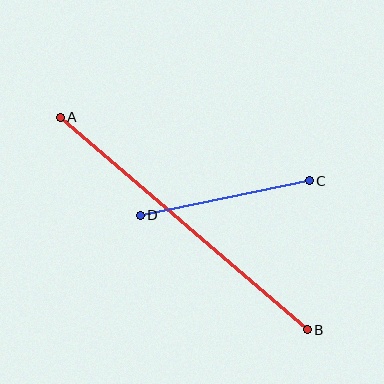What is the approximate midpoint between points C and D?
The midpoint is at approximately (225, 198) pixels.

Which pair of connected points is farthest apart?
Points A and B are farthest apart.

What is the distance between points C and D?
The distance is approximately 172 pixels.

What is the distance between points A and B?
The distance is approximately 326 pixels.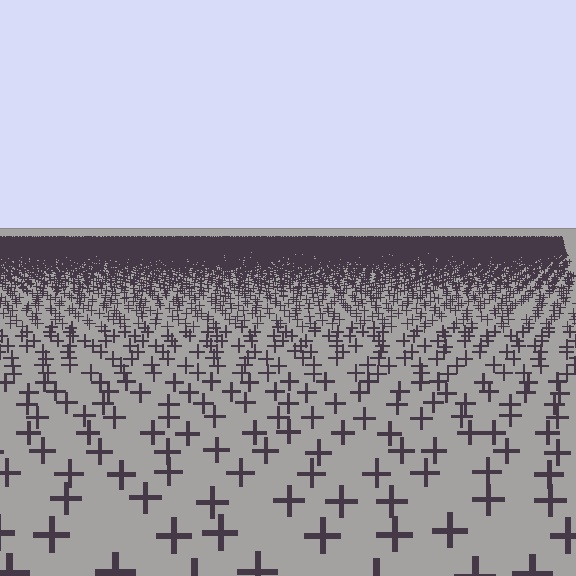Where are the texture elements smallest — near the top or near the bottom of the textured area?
Near the top.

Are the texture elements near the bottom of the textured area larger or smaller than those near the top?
Larger. Near the bottom, elements are closer to the viewer and appear at a bigger on-screen size.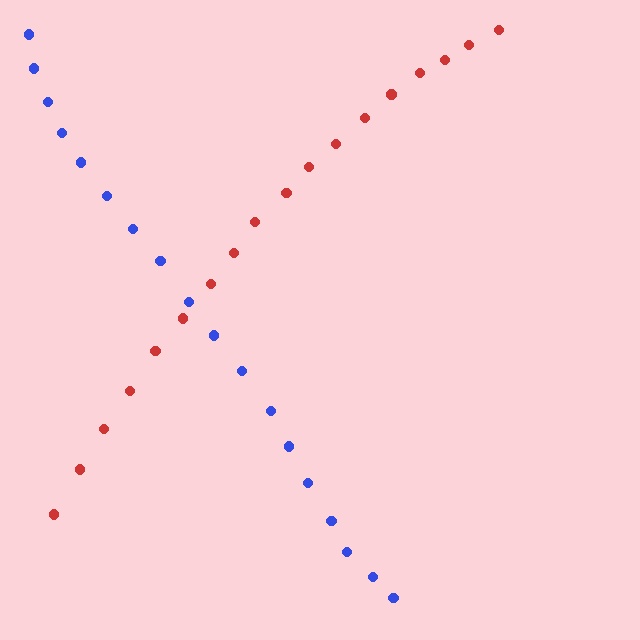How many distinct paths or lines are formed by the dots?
There are 2 distinct paths.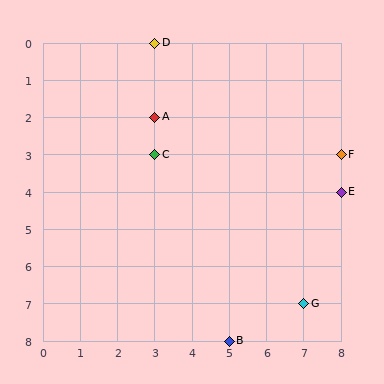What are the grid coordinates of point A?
Point A is at grid coordinates (3, 2).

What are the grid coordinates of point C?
Point C is at grid coordinates (3, 3).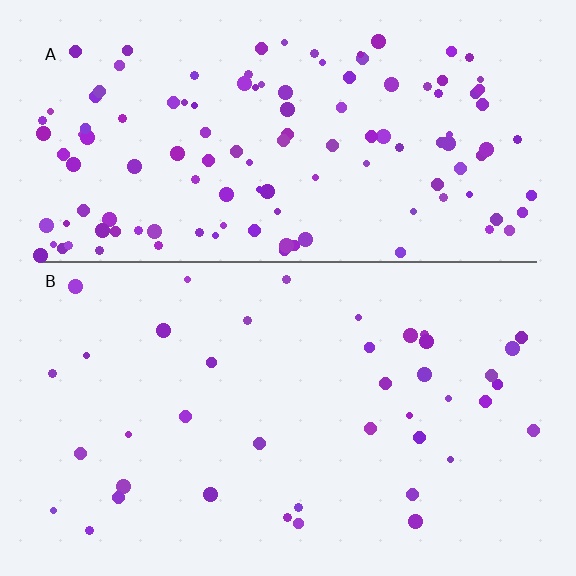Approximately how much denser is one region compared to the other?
Approximately 3.2× — region A over region B.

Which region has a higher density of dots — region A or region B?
A (the top).